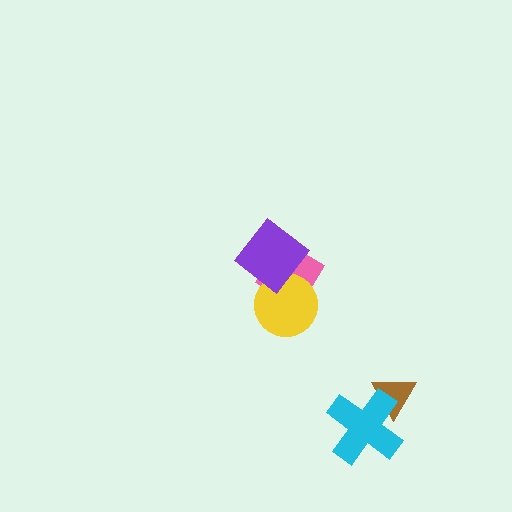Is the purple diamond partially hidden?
No, no other shape covers it.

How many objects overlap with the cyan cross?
1 object overlaps with the cyan cross.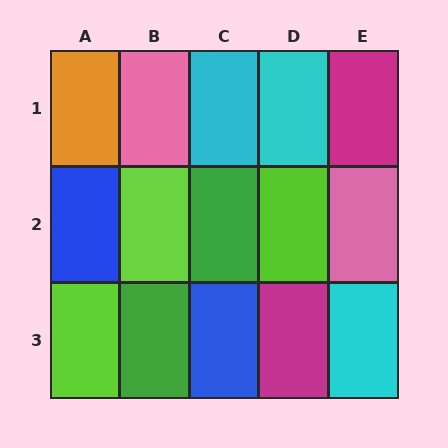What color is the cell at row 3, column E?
Cyan.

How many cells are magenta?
2 cells are magenta.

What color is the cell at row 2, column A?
Blue.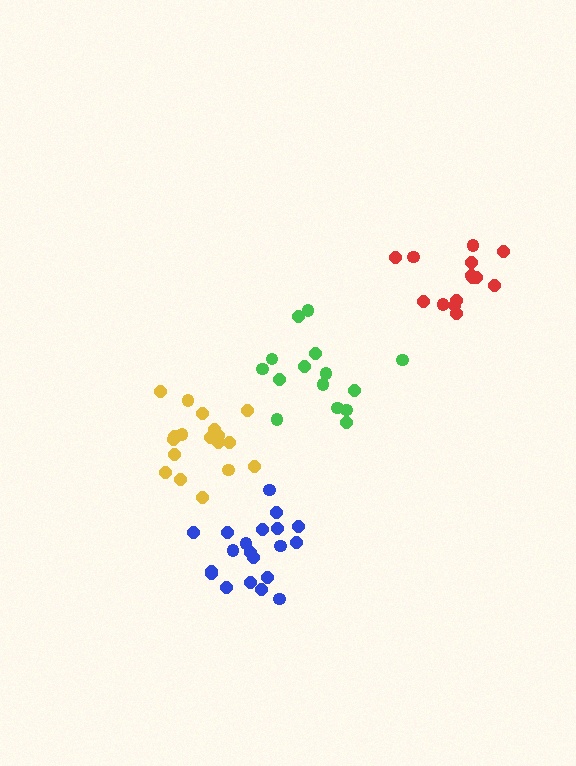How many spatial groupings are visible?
There are 4 spatial groupings.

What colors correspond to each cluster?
The clusters are colored: green, red, yellow, blue.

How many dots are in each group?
Group 1: 15 dots, Group 2: 14 dots, Group 3: 18 dots, Group 4: 20 dots (67 total).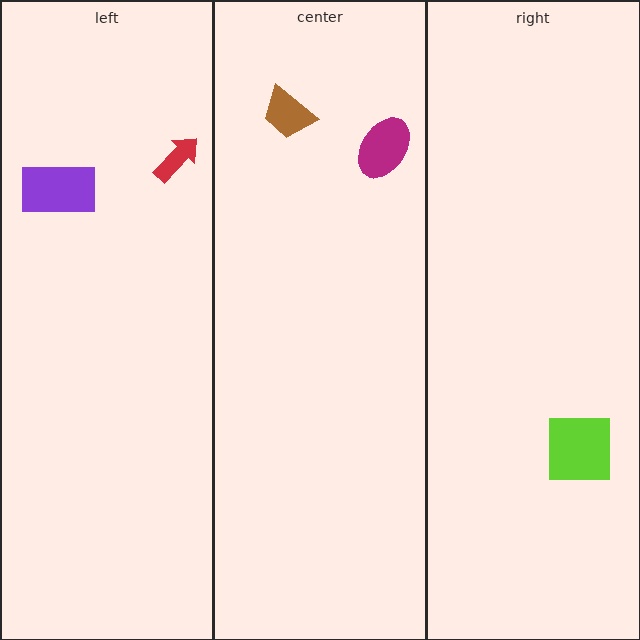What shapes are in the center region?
The magenta ellipse, the brown trapezoid.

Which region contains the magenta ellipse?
The center region.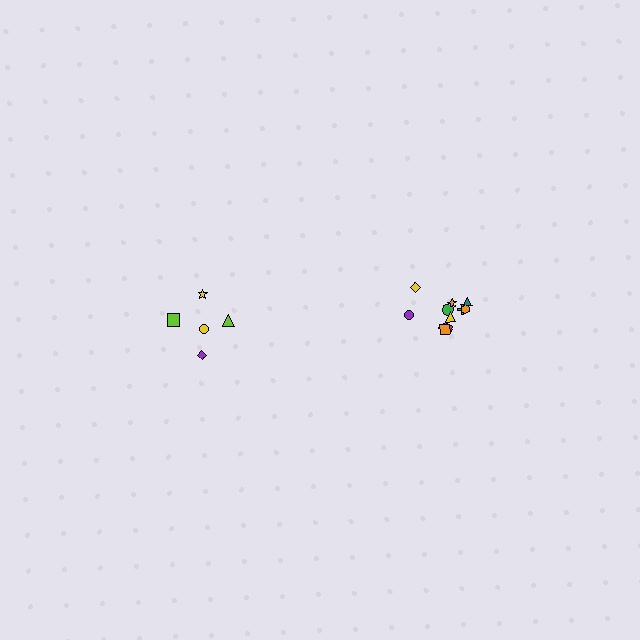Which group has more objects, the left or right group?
The right group.